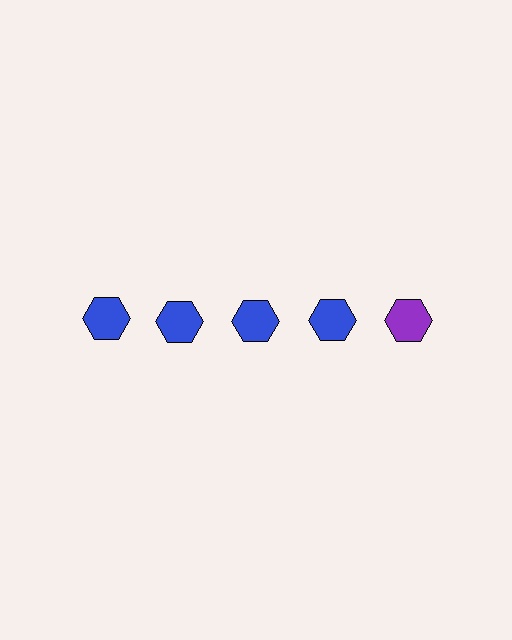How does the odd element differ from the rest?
It has a different color: purple instead of blue.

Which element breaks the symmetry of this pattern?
The purple hexagon in the top row, rightmost column breaks the symmetry. All other shapes are blue hexagons.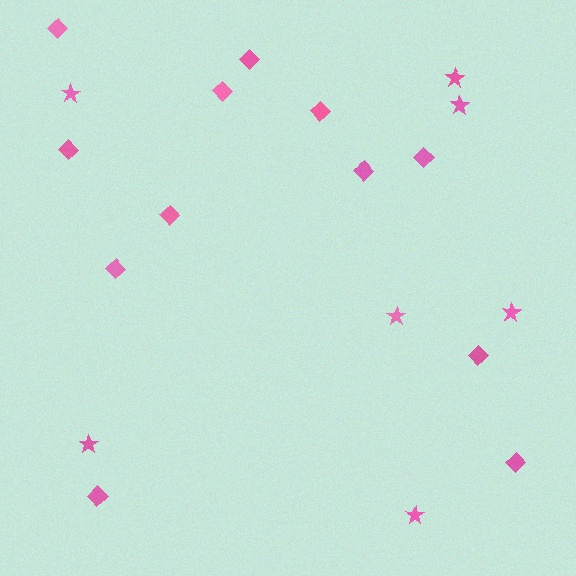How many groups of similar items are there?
There are 2 groups: one group of diamonds (12) and one group of stars (7).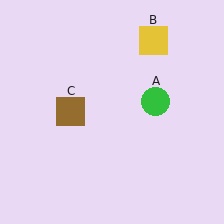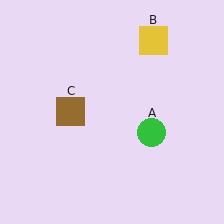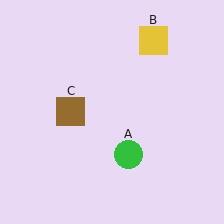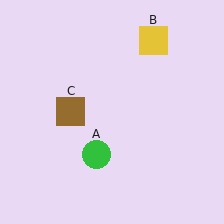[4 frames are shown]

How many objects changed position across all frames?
1 object changed position: green circle (object A).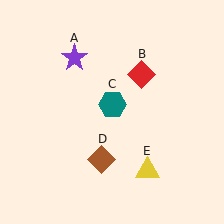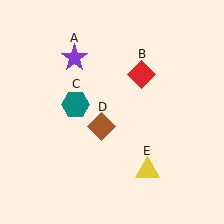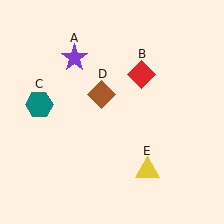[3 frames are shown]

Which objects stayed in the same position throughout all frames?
Purple star (object A) and red diamond (object B) and yellow triangle (object E) remained stationary.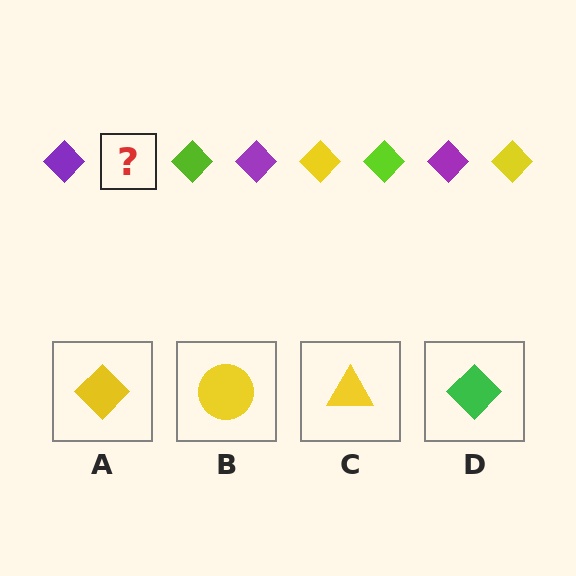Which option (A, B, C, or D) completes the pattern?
A.